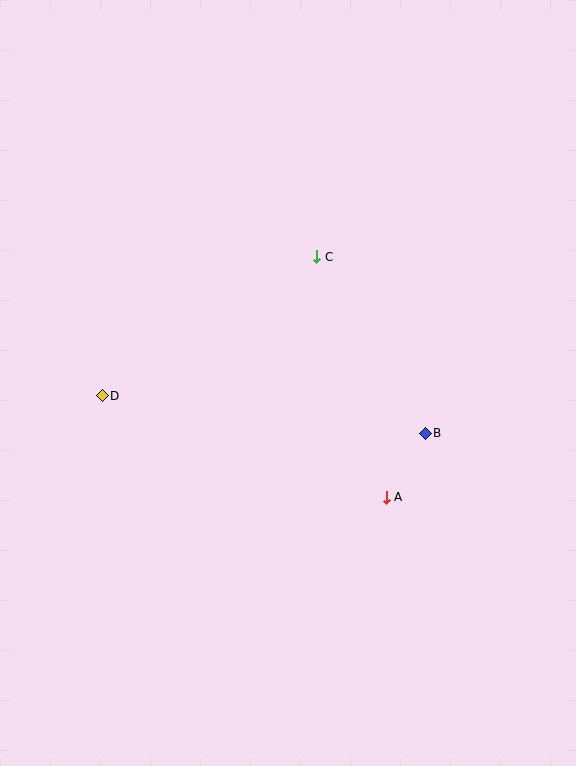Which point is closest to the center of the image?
Point C at (317, 257) is closest to the center.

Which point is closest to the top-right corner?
Point C is closest to the top-right corner.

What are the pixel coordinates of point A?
Point A is at (386, 497).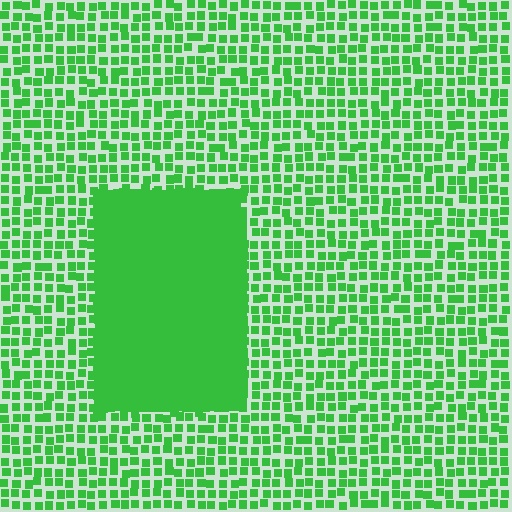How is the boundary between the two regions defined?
The boundary is defined by a change in element density (approximately 2.9x ratio). All elements are the same color, size, and shape.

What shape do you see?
I see a rectangle.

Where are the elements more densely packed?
The elements are more densely packed inside the rectangle boundary.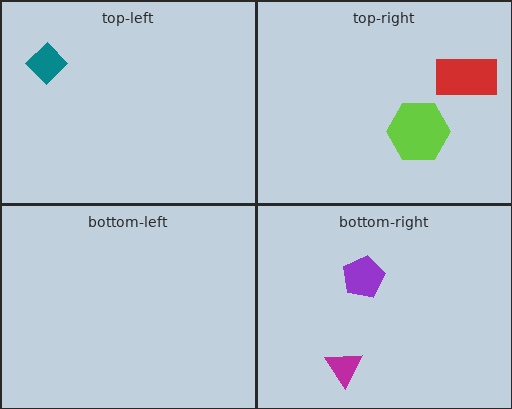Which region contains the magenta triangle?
The bottom-right region.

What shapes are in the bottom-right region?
The purple pentagon, the magenta triangle.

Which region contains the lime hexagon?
The top-right region.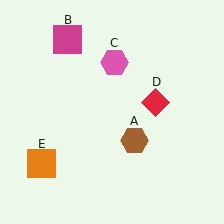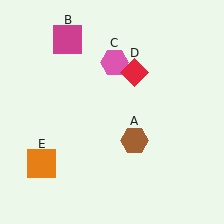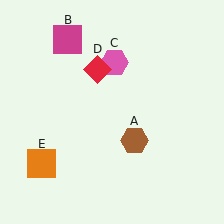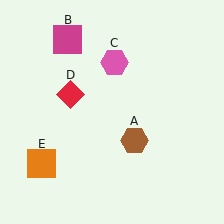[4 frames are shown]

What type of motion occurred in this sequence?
The red diamond (object D) rotated counterclockwise around the center of the scene.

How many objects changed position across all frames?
1 object changed position: red diamond (object D).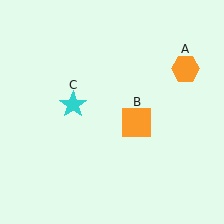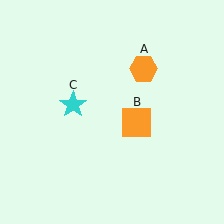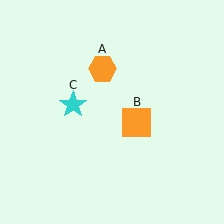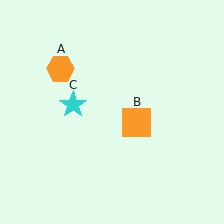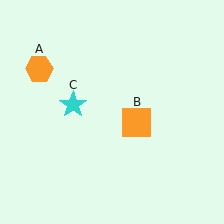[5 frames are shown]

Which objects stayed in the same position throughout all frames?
Orange square (object B) and cyan star (object C) remained stationary.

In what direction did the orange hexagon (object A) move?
The orange hexagon (object A) moved left.